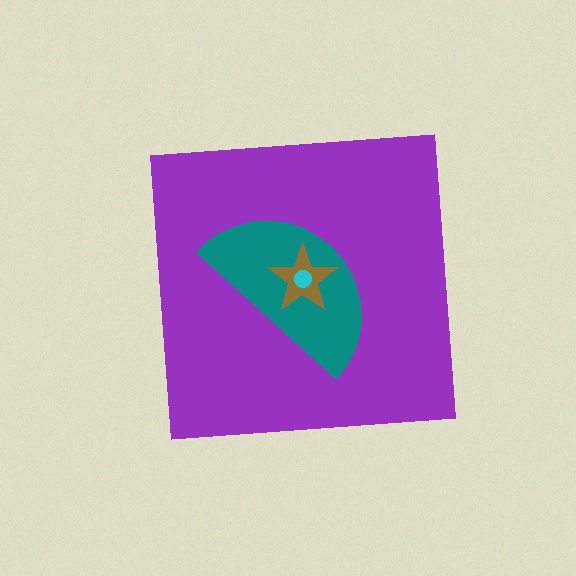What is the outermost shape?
The purple square.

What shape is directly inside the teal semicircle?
The brown star.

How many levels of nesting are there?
4.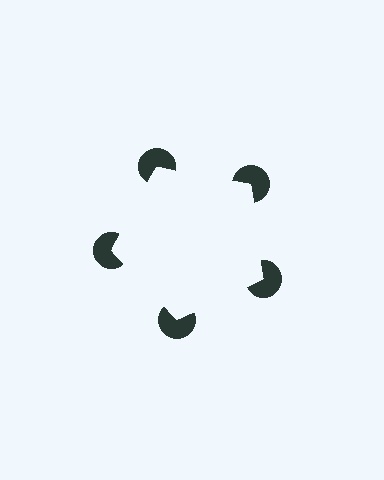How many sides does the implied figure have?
5 sides.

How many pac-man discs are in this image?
There are 5 — one at each vertex of the illusory pentagon.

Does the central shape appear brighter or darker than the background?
It typically appears slightly brighter than the background, even though no actual brightness change is drawn.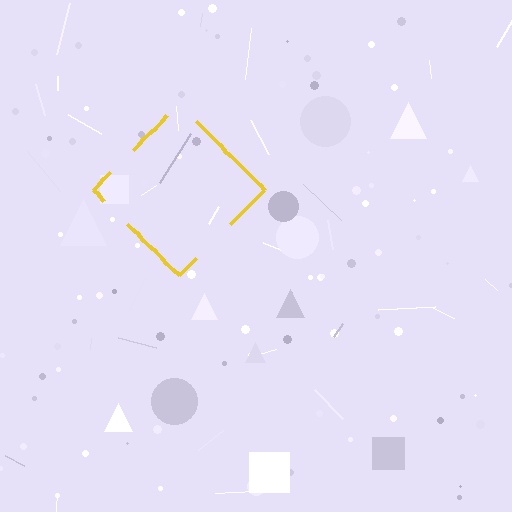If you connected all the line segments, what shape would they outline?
They would outline a diamond.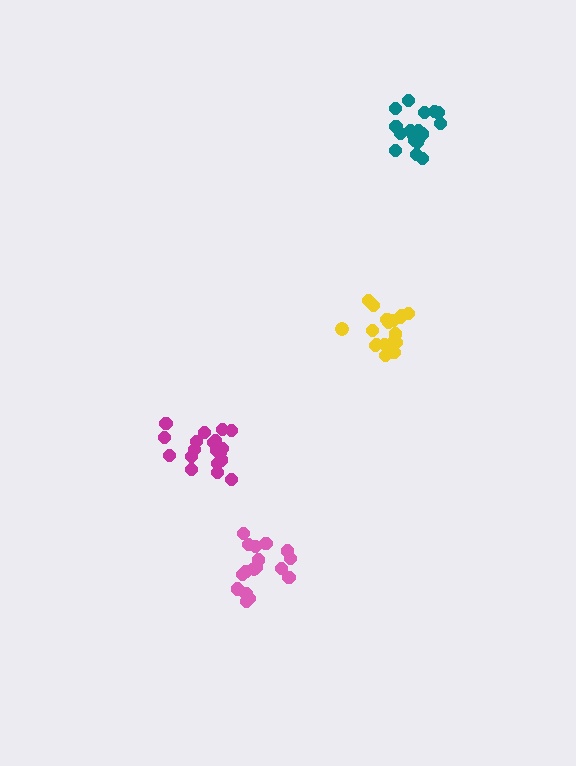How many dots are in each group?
Group 1: 20 dots, Group 2: 18 dots, Group 3: 20 dots, Group 4: 19 dots (77 total).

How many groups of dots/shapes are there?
There are 4 groups.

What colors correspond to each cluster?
The clusters are colored: yellow, pink, magenta, teal.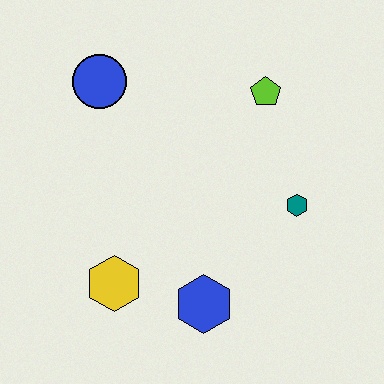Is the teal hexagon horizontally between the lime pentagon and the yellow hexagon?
No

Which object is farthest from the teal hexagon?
The blue circle is farthest from the teal hexagon.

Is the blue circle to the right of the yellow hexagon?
No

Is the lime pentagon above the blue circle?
No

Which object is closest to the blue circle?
The lime pentagon is closest to the blue circle.